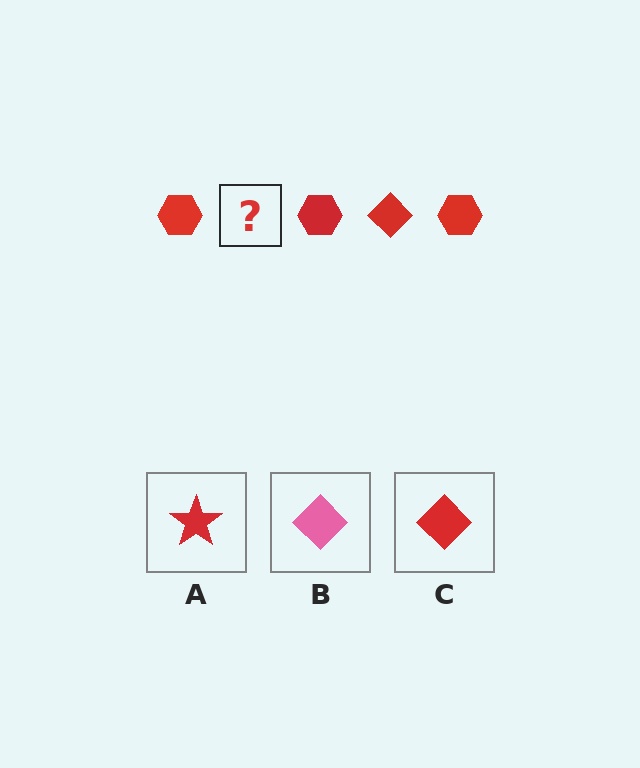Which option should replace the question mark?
Option C.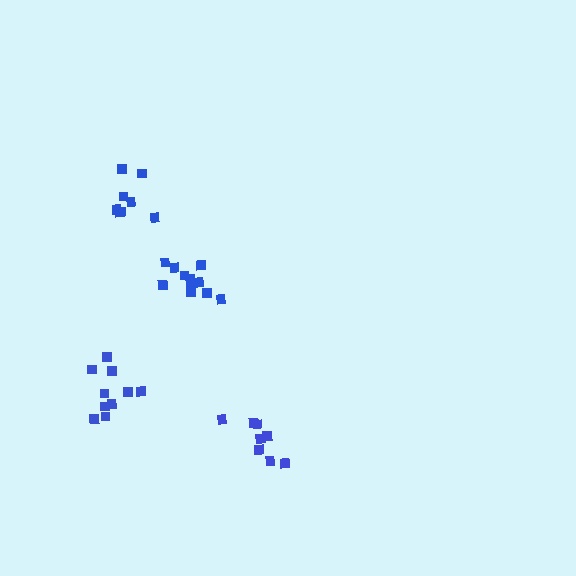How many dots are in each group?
Group 1: 10 dots, Group 2: 9 dots, Group 3: 11 dots, Group 4: 8 dots (38 total).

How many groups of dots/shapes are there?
There are 4 groups.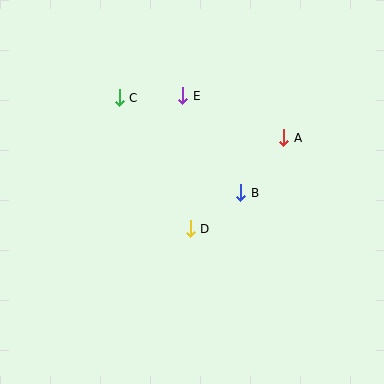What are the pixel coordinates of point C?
Point C is at (119, 98).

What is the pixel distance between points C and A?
The distance between C and A is 169 pixels.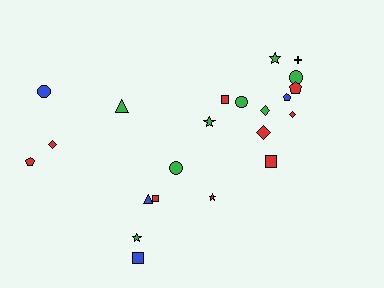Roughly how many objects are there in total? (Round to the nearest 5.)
Roughly 20 objects in total.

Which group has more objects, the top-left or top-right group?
The top-right group.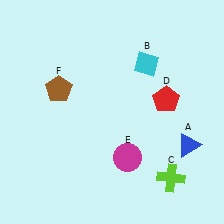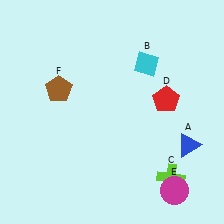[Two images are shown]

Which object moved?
The magenta circle (E) moved right.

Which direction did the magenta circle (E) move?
The magenta circle (E) moved right.